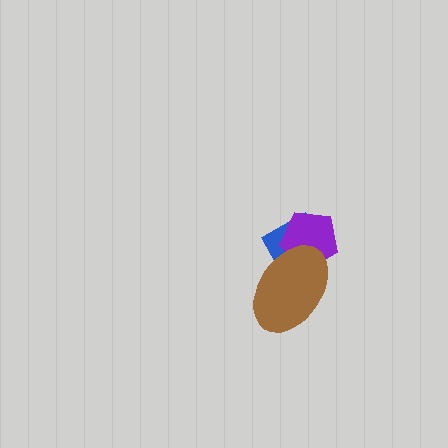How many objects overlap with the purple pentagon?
2 objects overlap with the purple pentagon.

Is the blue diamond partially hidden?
Yes, it is partially covered by another shape.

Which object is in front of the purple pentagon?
The brown ellipse is in front of the purple pentagon.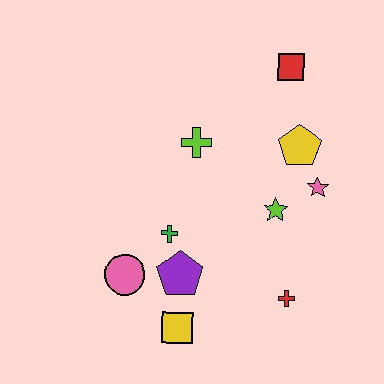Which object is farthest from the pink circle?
The red square is farthest from the pink circle.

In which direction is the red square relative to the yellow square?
The red square is above the yellow square.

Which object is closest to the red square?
The yellow pentagon is closest to the red square.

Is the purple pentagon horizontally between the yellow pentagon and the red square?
No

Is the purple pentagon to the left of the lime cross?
Yes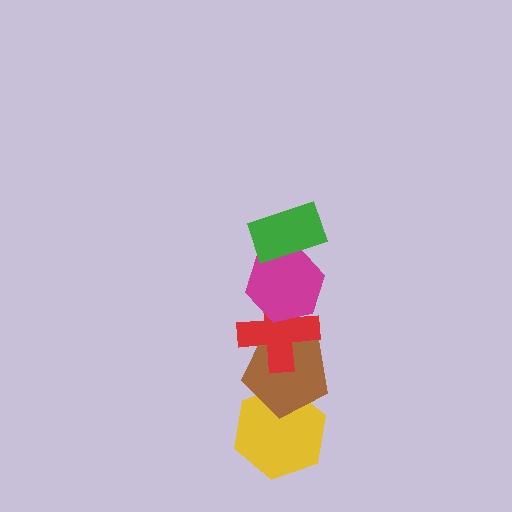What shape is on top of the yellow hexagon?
The brown pentagon is on top of the yellow hexagon.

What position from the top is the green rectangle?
The green rectangle is 1st from the top.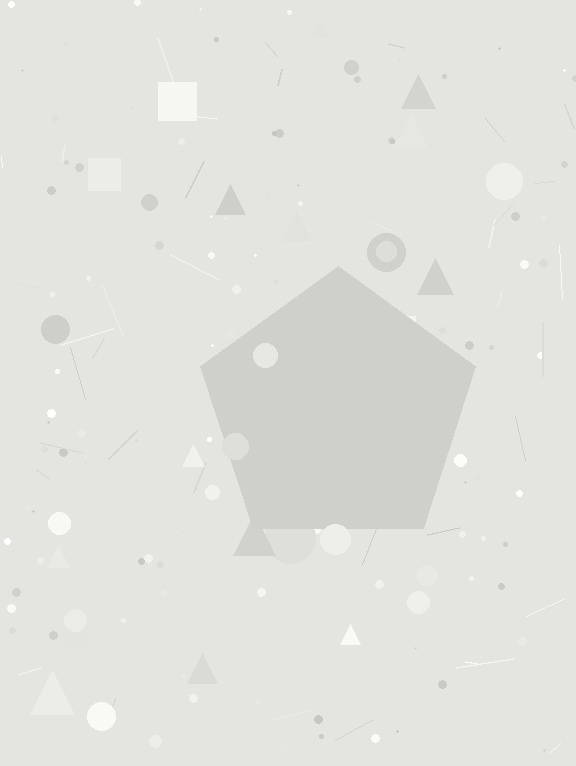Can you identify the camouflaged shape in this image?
The camouflaged shape is a pentagon.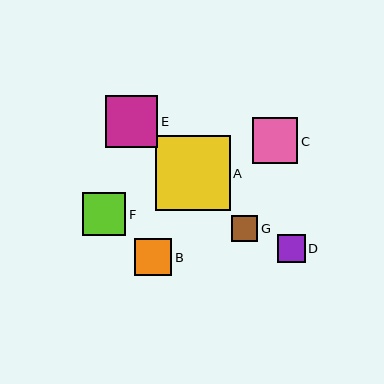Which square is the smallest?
Square G is the smallest with a size of approximately 26 pixels.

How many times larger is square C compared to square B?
Square C is approximately 1.2 times the size of square B.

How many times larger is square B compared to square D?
Square B is approximately 1.3 times the size of square D.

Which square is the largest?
Square A is the largest with a size of approximately 75 pixels.